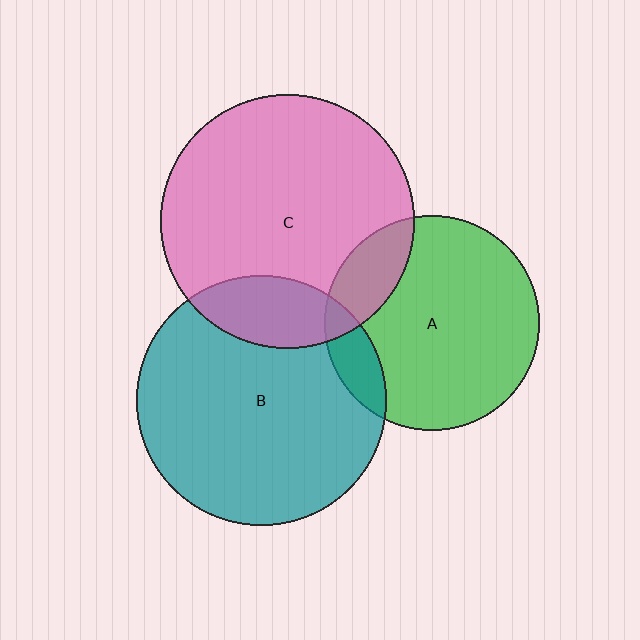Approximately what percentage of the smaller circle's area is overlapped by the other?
Approximately 10%.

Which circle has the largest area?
Circle C (pink).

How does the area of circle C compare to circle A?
Approximately 1.4 times.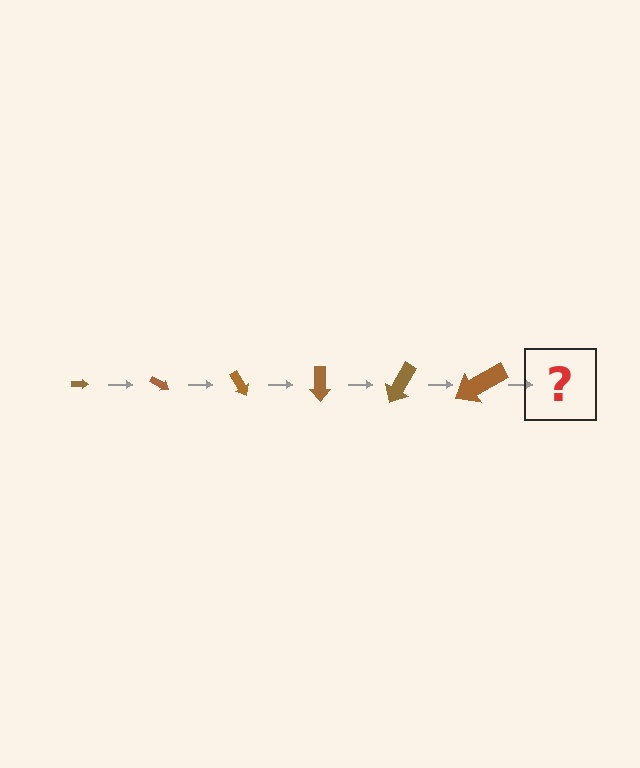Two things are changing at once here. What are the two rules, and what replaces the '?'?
The two rules are that the arrow grows larger each step and it rotates 30 degrees each step. The '?' should be an arrow, larger than the previous one and rotated 180 degrees from the start.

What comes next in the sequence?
The next element should be an arrow, larger than the previous one and rotated 180 degrees from the start.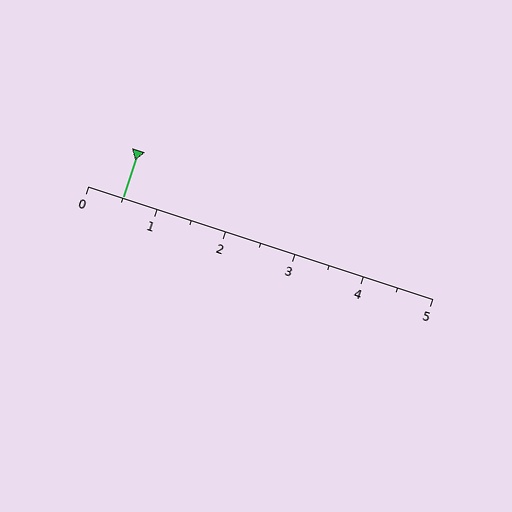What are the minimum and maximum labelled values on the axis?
The axis runs from 0 to 5.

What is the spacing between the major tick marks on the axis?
The major ticks are spaced 1 apart.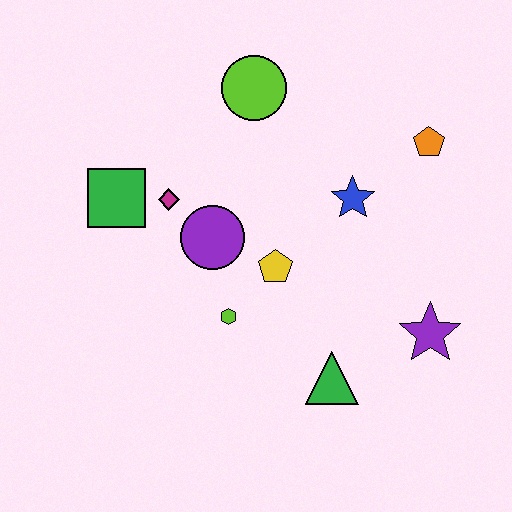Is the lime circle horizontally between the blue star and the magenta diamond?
Yes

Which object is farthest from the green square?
The purple star is farthest from the green square.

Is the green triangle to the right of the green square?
Yes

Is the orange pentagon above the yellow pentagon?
Yes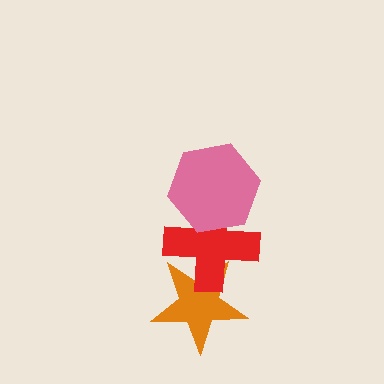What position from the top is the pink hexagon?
The pink hexagon is 1st from the top.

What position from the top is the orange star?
The orange star is 3rd from the top.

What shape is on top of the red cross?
The pink hexagon is on top of the red cross.